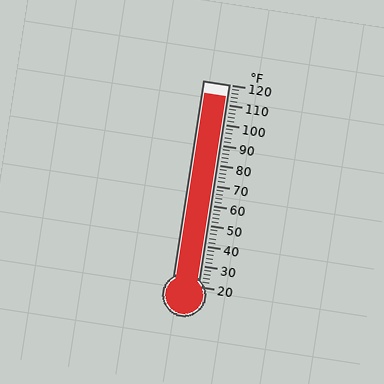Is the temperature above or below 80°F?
The temperature is above 80°F.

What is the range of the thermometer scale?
The thermometer scale ranges from 20°F to 120°F.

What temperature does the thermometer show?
The thermometer shows approximately 114°F.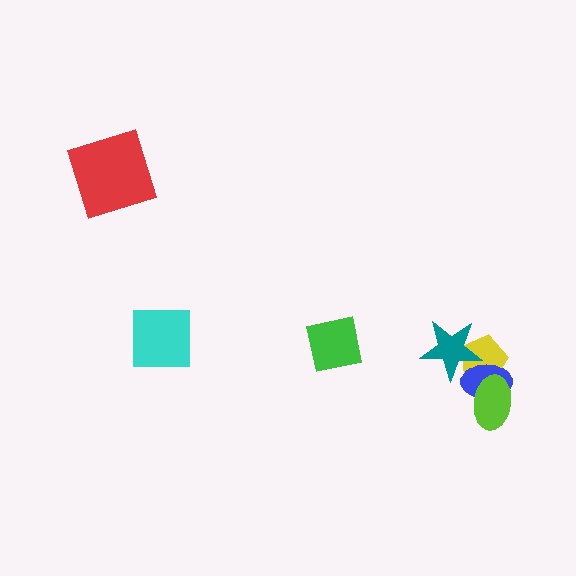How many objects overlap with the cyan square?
0 objects overlap with the cyan square.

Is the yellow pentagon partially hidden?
Yes, it is partially covered by another shape.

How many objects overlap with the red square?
0 objects overlap with the red square.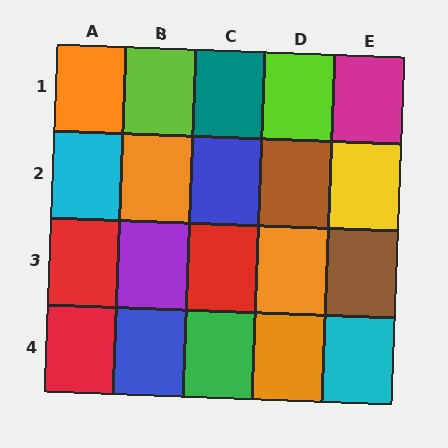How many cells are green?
1 cell is green.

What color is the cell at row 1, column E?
Magenta.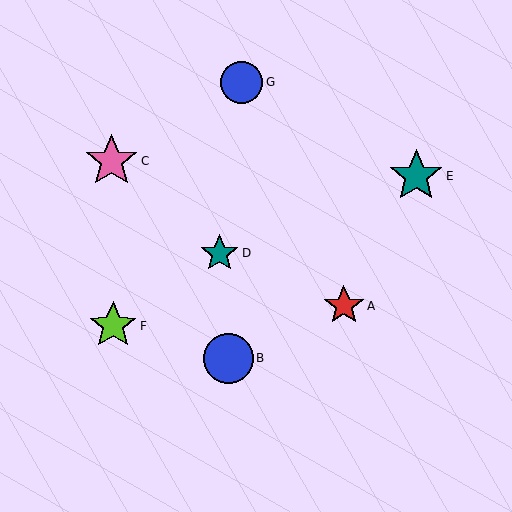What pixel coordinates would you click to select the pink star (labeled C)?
Click at (111, 161) to select the pink star C.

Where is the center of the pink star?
The center of the pink star is at (111, 161).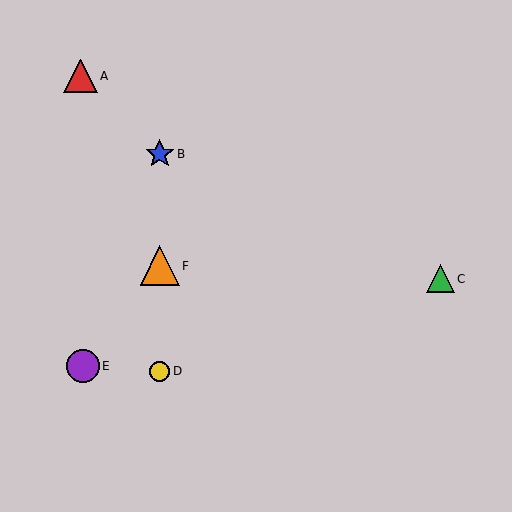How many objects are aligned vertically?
3 objects (B, D, F) are aligned vertically.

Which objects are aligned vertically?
Objects B, D, F are aligned vertically.